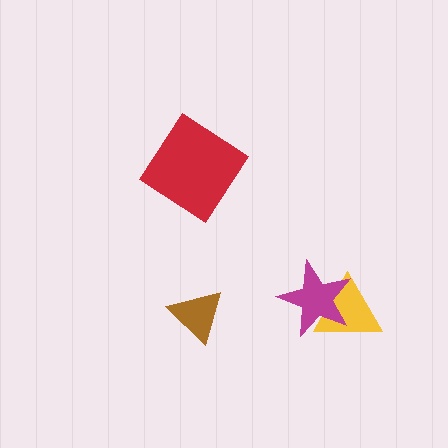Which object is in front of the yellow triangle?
The magenta star is in front of the yellow triangle.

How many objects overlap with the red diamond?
0 objects overlap with the red diamond.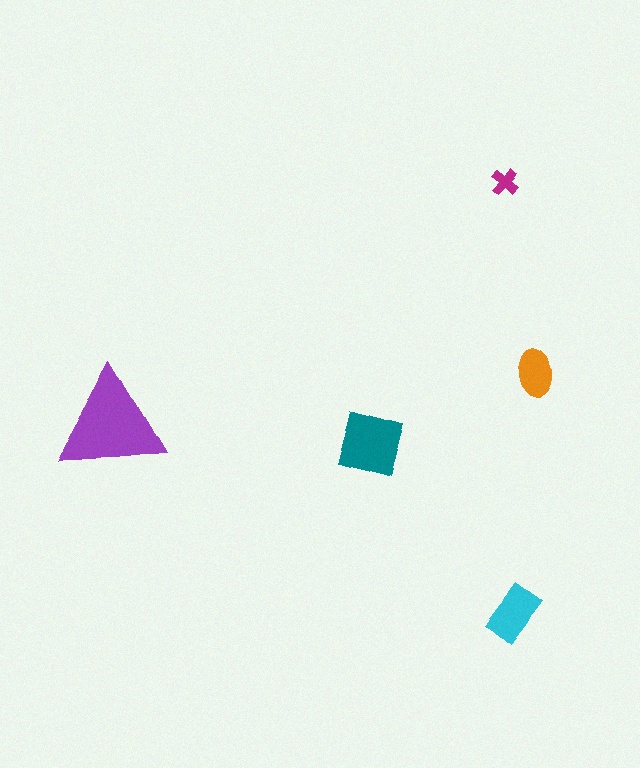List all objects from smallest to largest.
The magenta cross, the orange ellipse, the cyan rectangle, the teal square, the purple triangle.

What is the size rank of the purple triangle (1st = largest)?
1st.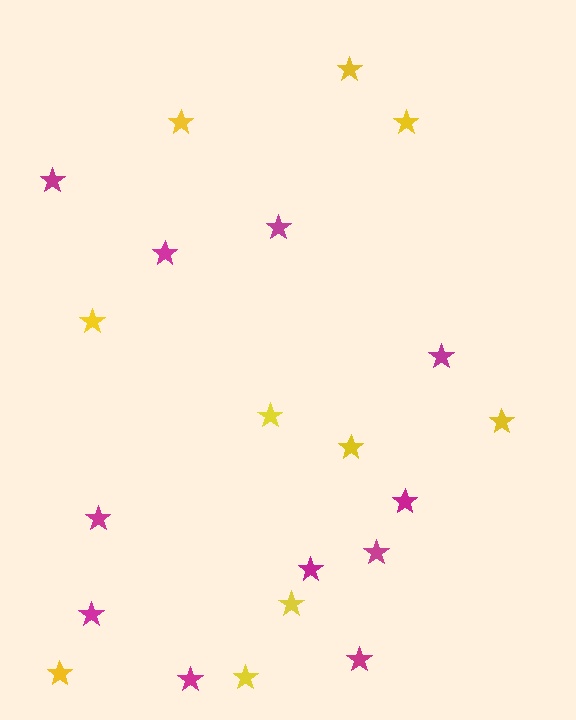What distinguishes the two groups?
There are 2 groups: one group of yellow stars (10) and one group of magenta stars (11).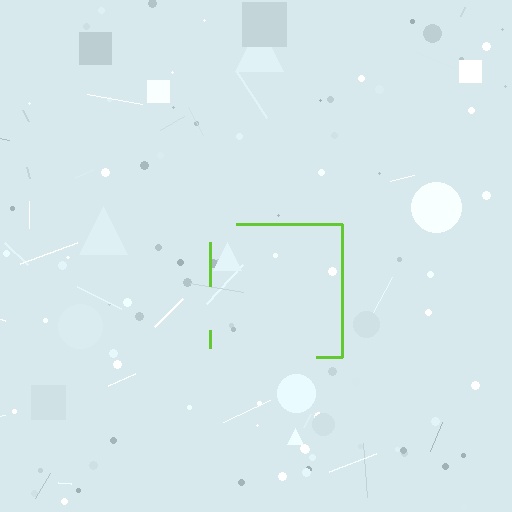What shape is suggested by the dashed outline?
The dashed outline suggests a square.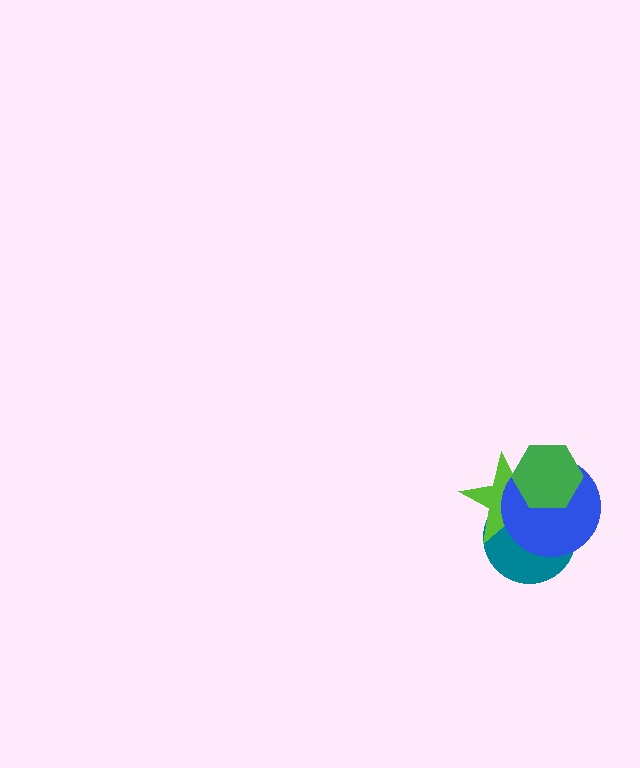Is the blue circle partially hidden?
Yes, it is partially covered by another shape.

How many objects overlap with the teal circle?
3 objects overlap with the teal circle.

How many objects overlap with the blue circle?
3 objects overlap with the blue circle.